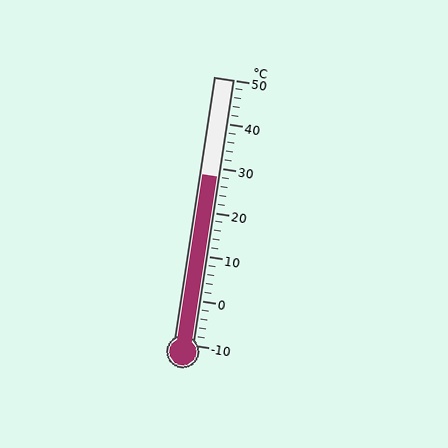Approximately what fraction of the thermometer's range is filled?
The thermometer is filled to approximately 65% of its range.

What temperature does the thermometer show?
The thermometer shows approximately 28°C.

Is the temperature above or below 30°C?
The temperature is below 30°C.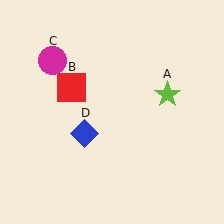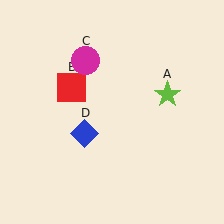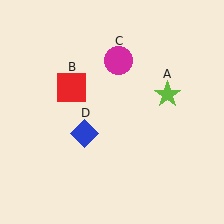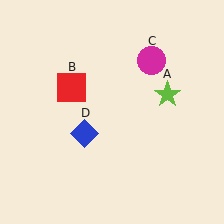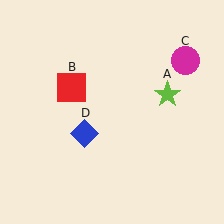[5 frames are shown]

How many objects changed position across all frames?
1 object changed position: magenta circle (object C).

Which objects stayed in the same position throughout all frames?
Lime star (object A) and red square (object B) and blue diamond (object D) remained stationary.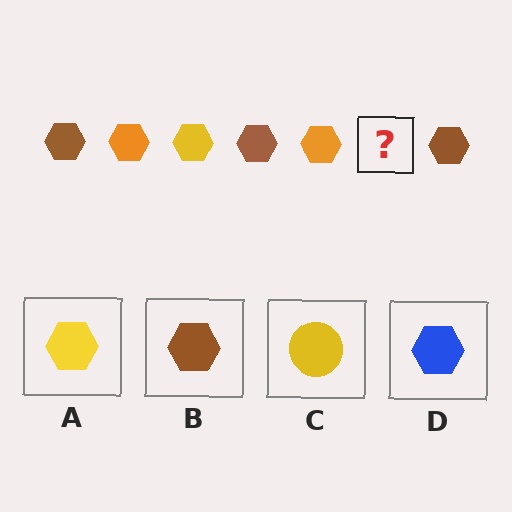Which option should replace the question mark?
Option A.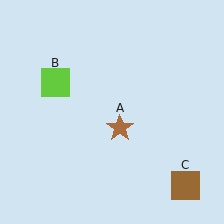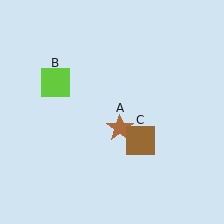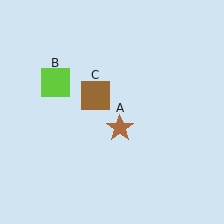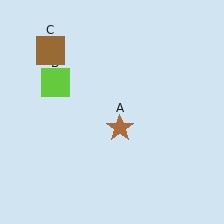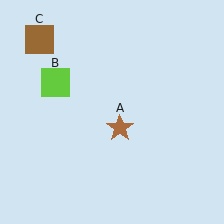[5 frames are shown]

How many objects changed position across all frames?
1 object changed position: brown square (object C).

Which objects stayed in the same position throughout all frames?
Brown star (object A) and lime square (object B) remained stationary.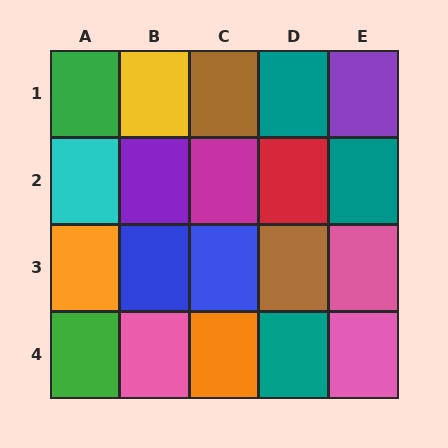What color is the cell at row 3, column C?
Blue.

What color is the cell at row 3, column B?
Blue.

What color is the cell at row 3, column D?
Brown.